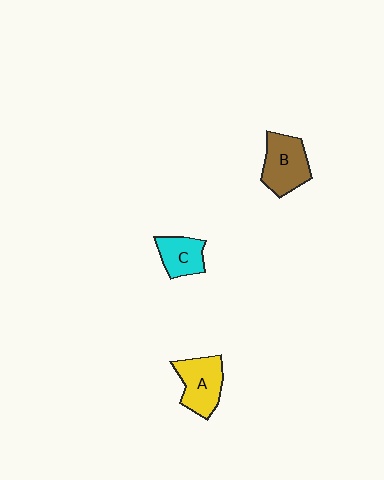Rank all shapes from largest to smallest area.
From largest to smallest: B (brown), A (yellow), C (cyan).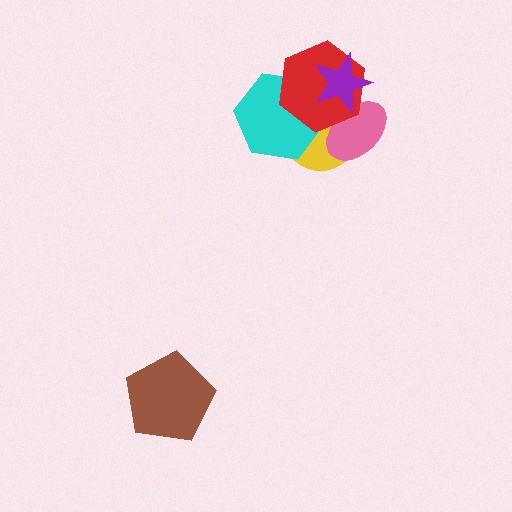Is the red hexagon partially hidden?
Yes, it is partially covered by another shape.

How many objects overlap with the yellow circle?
4 objects overlap with the yellow circle.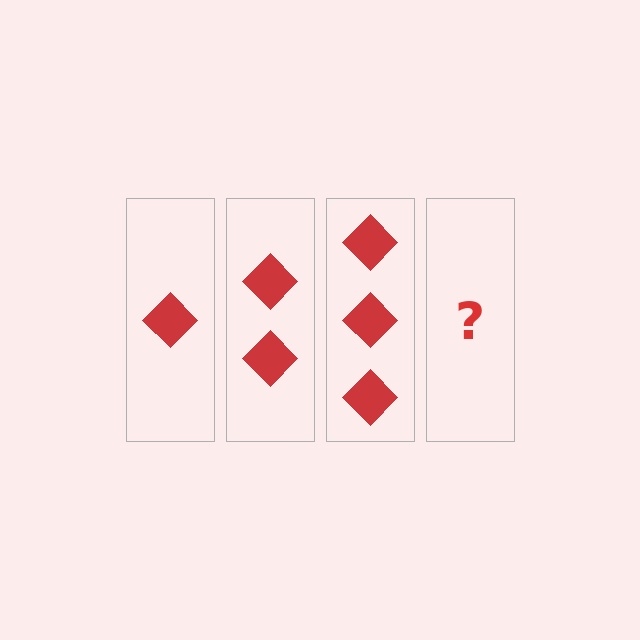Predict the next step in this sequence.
The next step is 4 diamonds.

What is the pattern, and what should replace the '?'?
The pattern is that each step adds one more diamond. The '?' should be 4 diamonds.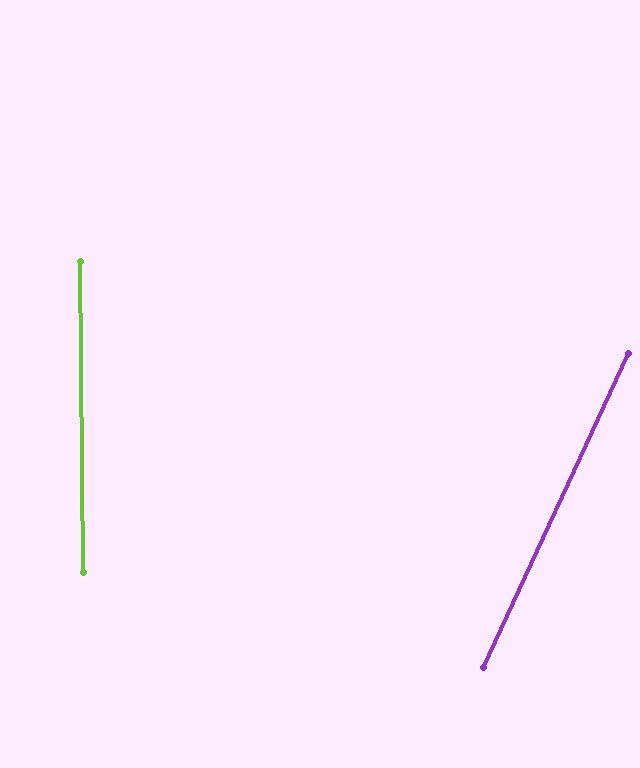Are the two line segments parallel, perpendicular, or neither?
Neither parallel nor perpendicular — they differ by about 25°.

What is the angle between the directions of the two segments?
Approximately 25 degrees.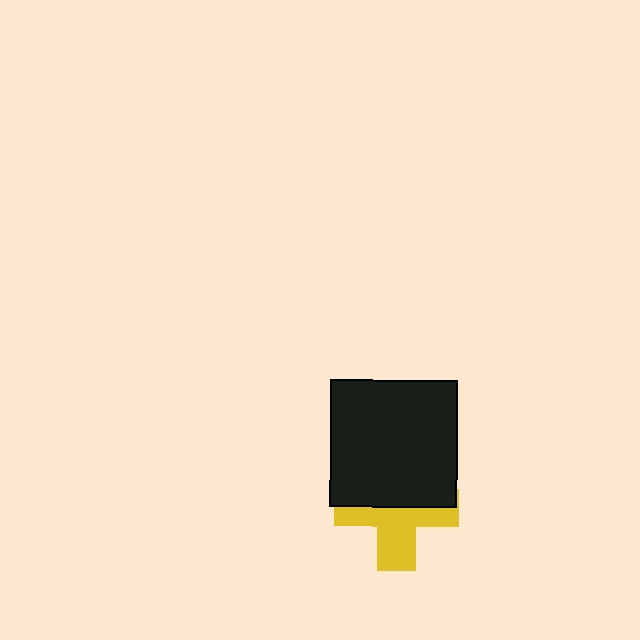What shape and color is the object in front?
The object in front is a black square.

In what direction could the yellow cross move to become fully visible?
The yellow cross could move down. That would shift it out from behind the black square entirely.